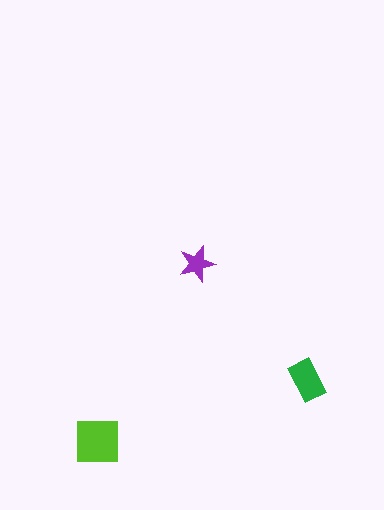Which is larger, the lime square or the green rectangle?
The lime square.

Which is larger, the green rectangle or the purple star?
The green rectangle.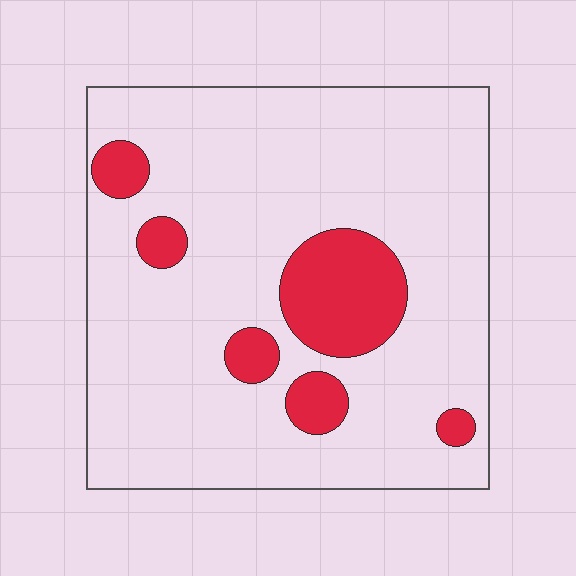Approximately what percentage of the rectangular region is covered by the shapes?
Approximately 15%.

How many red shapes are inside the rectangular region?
6.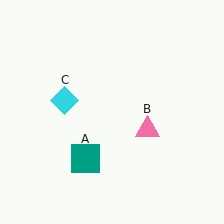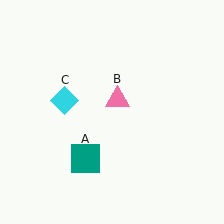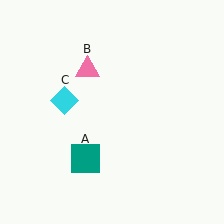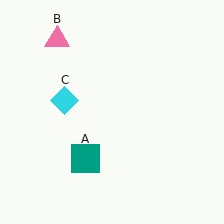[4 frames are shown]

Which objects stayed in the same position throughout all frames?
Teal square (object A) and cyan diamond (object C) remained stationary.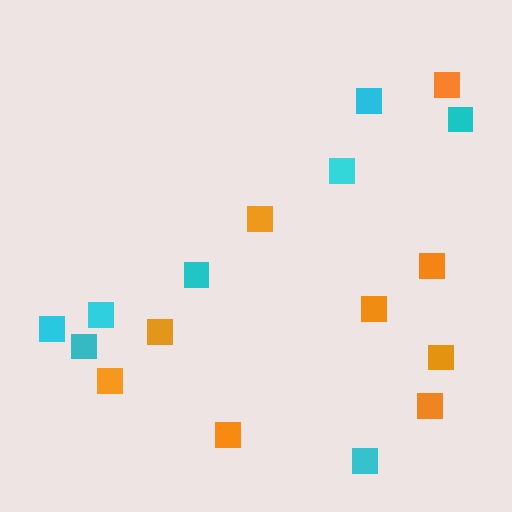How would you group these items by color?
There are 2 groups: one group of orange squares (9) and one group of cyan squares (8).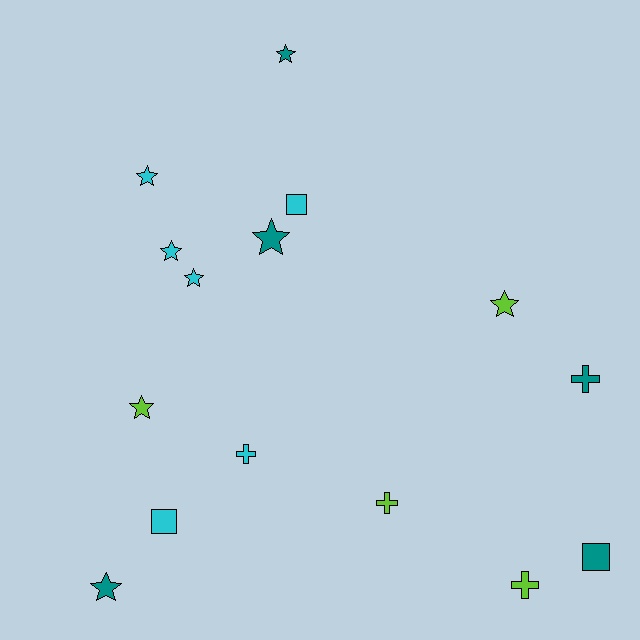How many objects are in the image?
There are 15 objects.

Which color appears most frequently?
Cyan, with 6 objects.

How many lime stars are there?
There are 2 lime stars.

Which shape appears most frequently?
Star, with 8 objects.